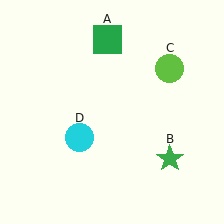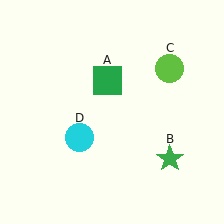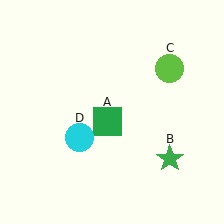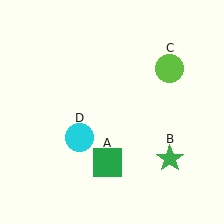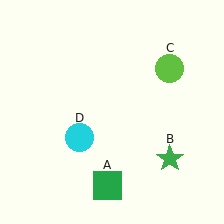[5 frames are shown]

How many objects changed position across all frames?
1 object changed position: green square (object A).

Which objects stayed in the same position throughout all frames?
Green star (object B) and lime circle (object C) and cyan circle (object D) remained stationary.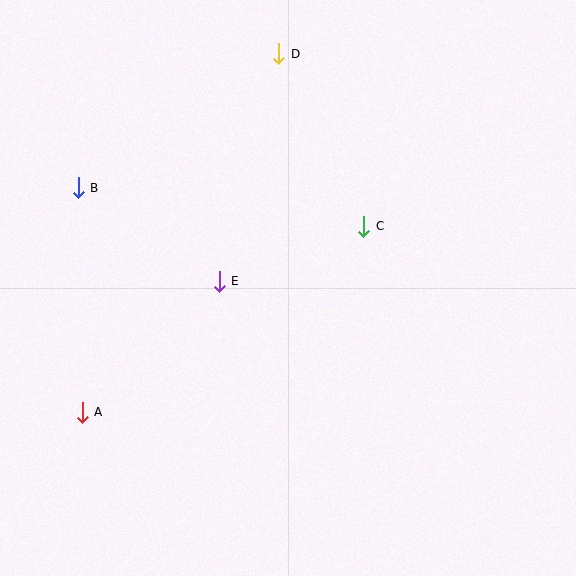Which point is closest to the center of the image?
Point E at (219, 281) is closest to the center.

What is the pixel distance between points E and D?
The distance between E and D is 235 pixels.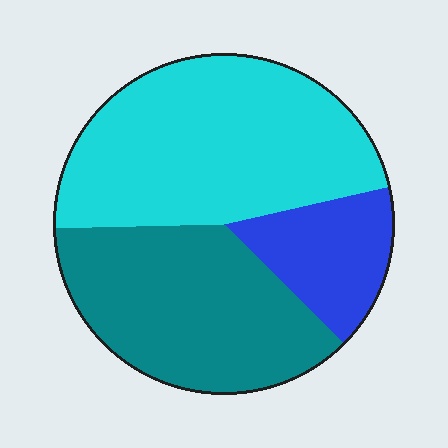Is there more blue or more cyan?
Cyan.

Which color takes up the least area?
Blue, at roughly 15%.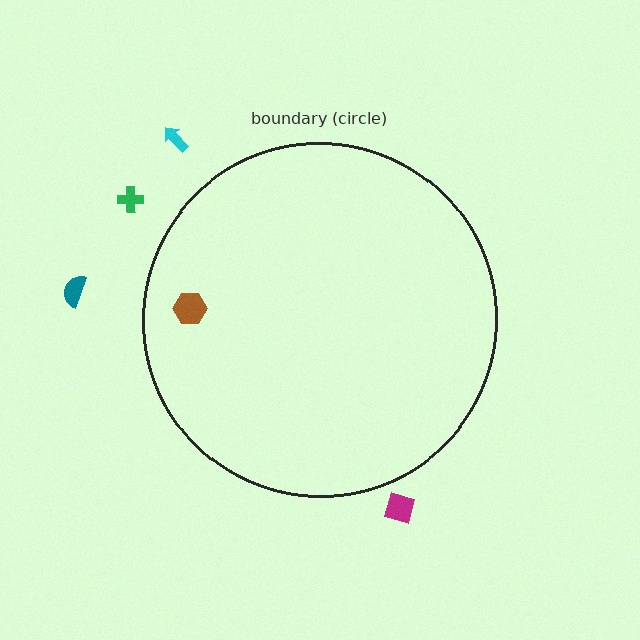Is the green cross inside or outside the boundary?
Outside.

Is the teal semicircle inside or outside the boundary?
Outside.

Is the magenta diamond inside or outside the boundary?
Outside.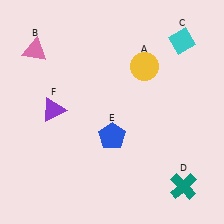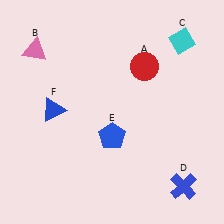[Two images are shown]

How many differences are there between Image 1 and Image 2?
There are 3 differences between the two images.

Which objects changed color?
A changed from yellow to red. D changed from teal to blue. F changed from purple to blue.